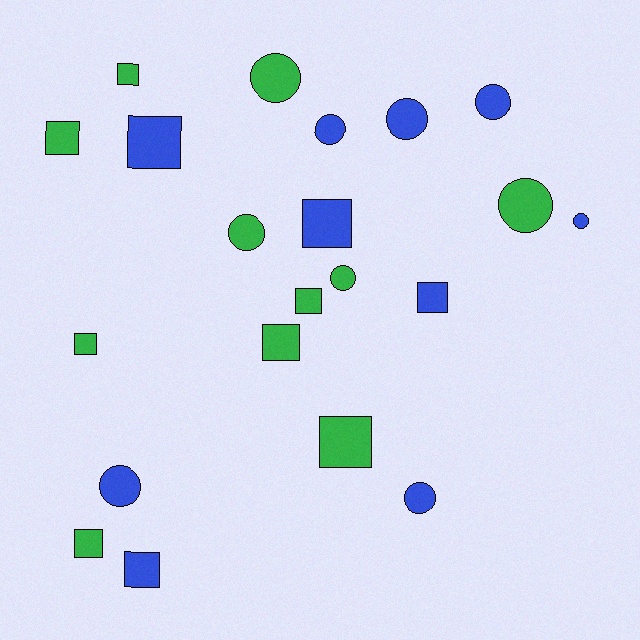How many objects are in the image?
There are 21 objects.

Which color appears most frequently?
Green, with 11 objects.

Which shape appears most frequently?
Square, with 11 objects.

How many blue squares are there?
There are 4 blue squares.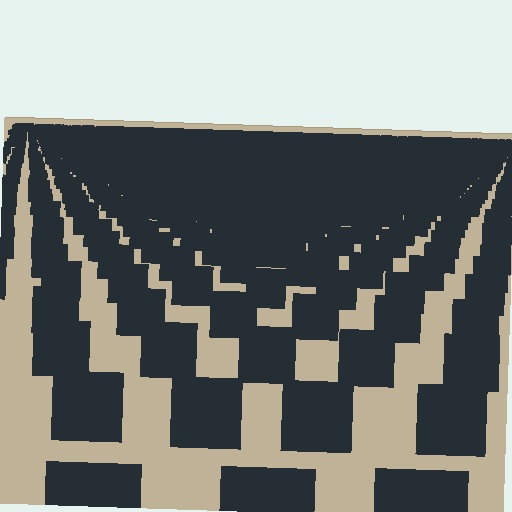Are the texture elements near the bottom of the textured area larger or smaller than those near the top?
Larger. Near the bottom, elements are closer to the viewer and appear at a bigger on-screen size.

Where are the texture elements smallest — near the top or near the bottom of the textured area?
Near the top.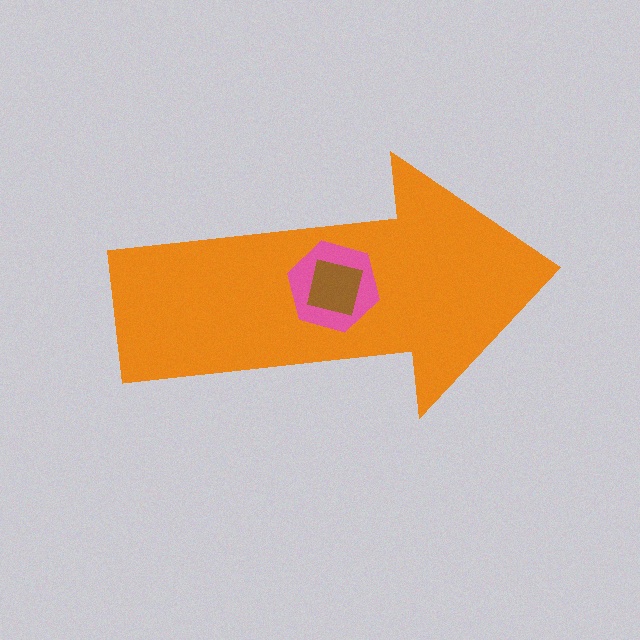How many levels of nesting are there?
3.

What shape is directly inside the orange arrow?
The pink hexagon.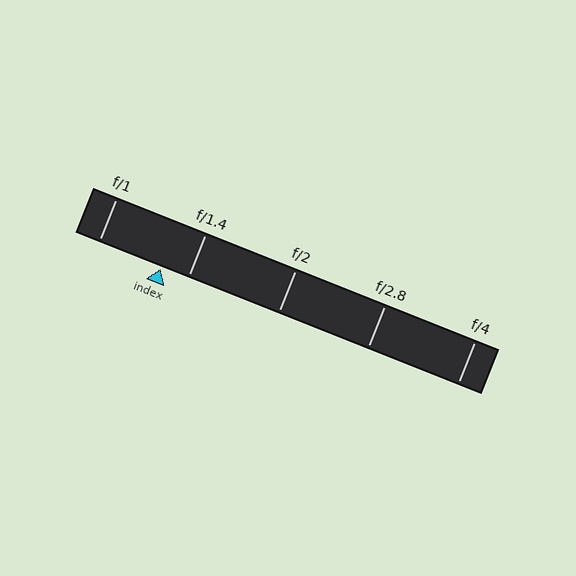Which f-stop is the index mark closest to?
The index mark is closest to f/1.4.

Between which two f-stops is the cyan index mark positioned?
The index mark is between f/1 and f/1.4.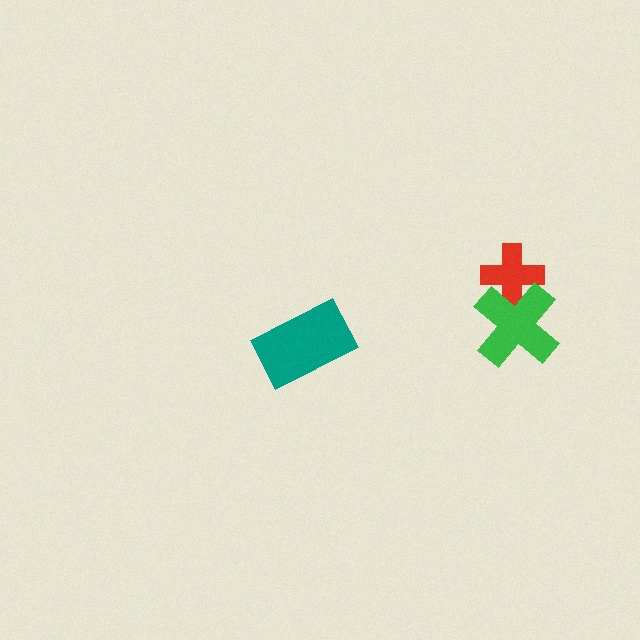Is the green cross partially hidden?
No, no other shape covers it.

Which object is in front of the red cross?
The green cross is in front of the red cross.